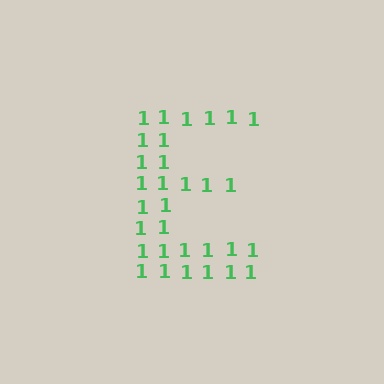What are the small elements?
The small elements are digit 1's.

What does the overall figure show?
The overall figure shows the letter E.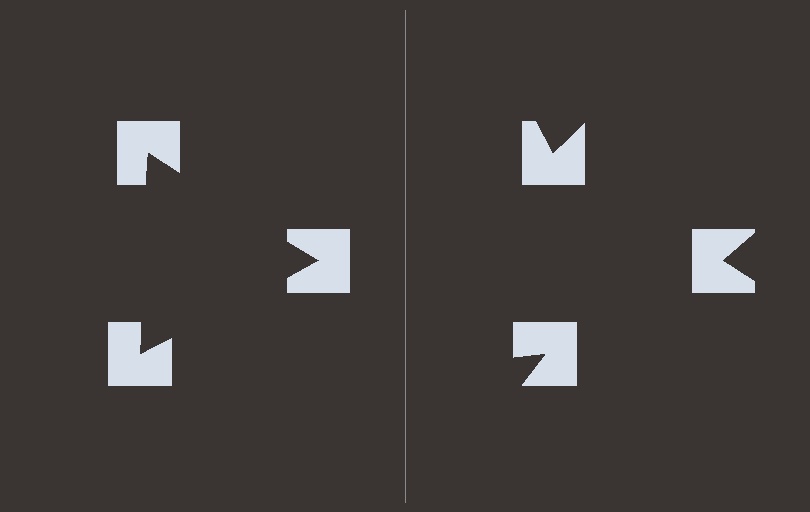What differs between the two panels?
The notched squares are positioned identically on both sides; only the wedge orientations differ. On the left they align to a triangle; on the right they are misaligned.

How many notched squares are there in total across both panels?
6 — 3 on each side.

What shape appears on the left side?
An illusory triangle.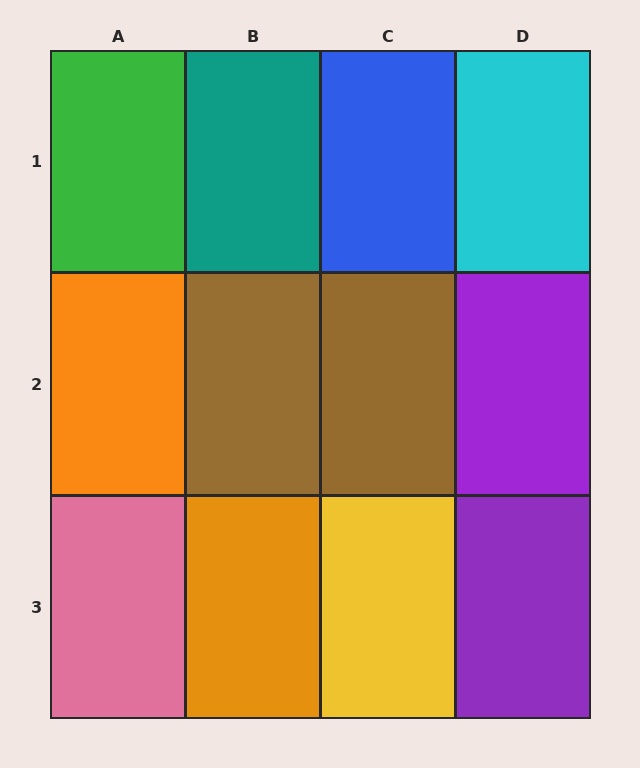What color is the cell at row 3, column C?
Yellow.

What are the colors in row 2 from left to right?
Orange, brown, brown, purple.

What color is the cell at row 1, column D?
Cyan.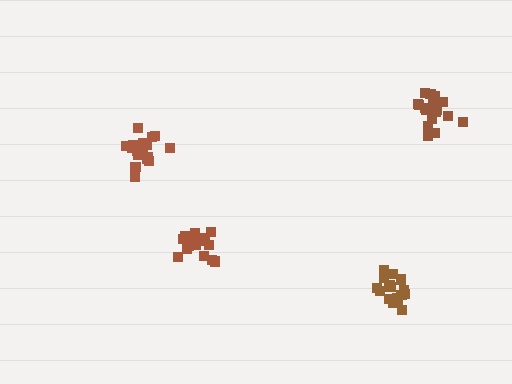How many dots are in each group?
Group 1: 21 dots, Group 2: 20 dots, Group 3: 17 dots, Group 4: 18 dots (76 total).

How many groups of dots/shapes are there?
There are 4 groups.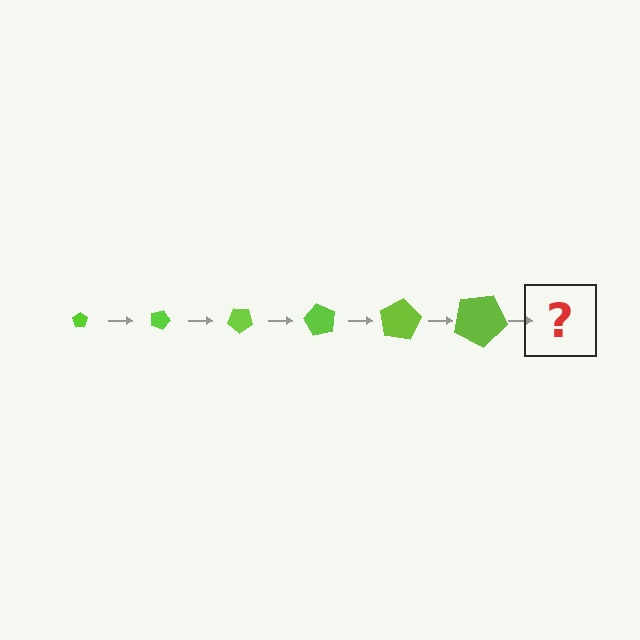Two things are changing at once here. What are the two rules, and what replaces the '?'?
The two rules are that the pentagon grows larger each step and it rotates 20 degrees each step. The '?' should be a pentagon, larger than the previous one and rotated 120 degrees from the start.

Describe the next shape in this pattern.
It should be a pentagon, larger than the previous one and rotated 120 degrees from the start.